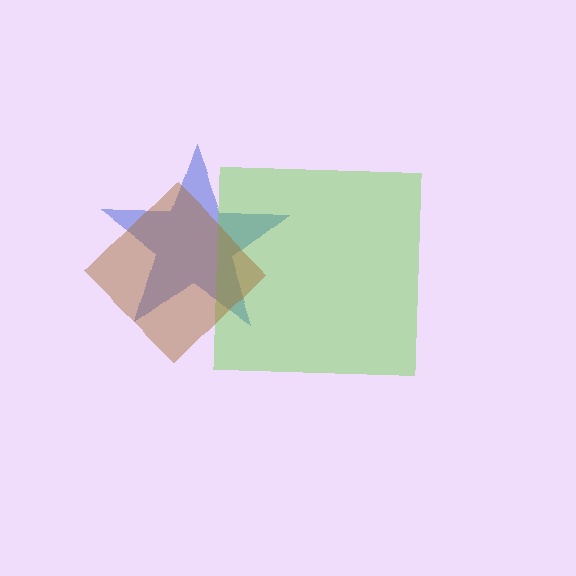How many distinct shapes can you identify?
There are 3 distinct shapes: a blue star, a lime square, a brown diamond.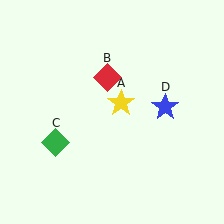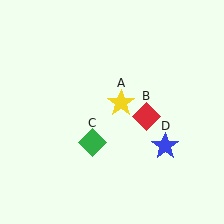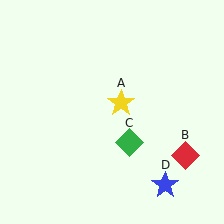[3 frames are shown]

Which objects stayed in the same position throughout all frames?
Yellow star (object A) remained stationary.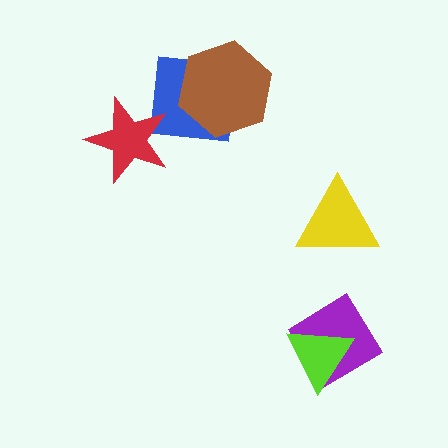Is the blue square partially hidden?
Yes, it is partially covered by another shape.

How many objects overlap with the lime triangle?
1 object overlaps with the lime triangle.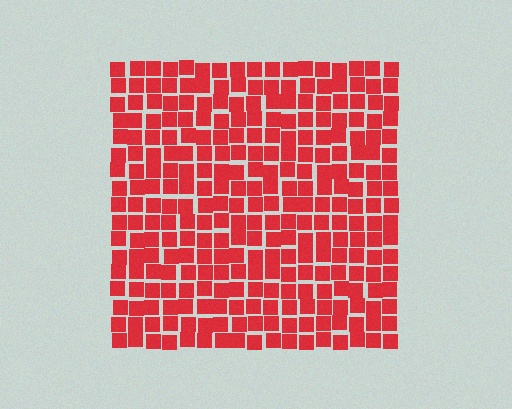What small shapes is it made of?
It is made of small squares.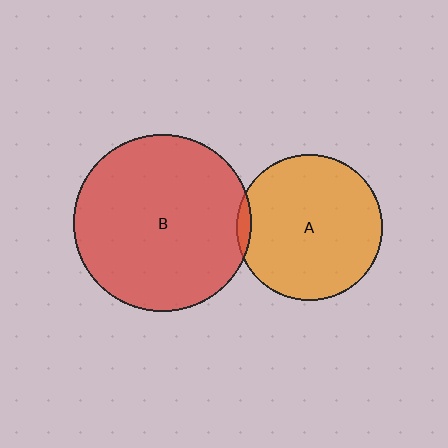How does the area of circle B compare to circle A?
Approximately 1.5 times.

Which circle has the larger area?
Circle B (red).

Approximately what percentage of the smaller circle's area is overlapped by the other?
Approximately 5%.